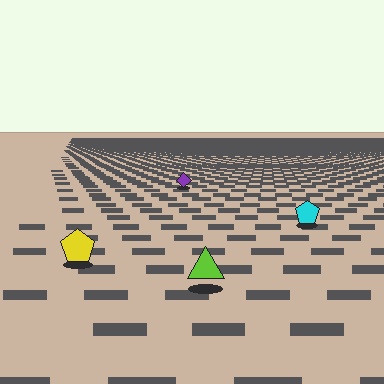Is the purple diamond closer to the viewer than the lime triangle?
No. The lime triangle is closer — you can tell from the texture gradient: the ground texture is coarser near it.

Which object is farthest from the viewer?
The purple diamond is farthest from the viewer. It appears smaller and the ground texture around it is denser.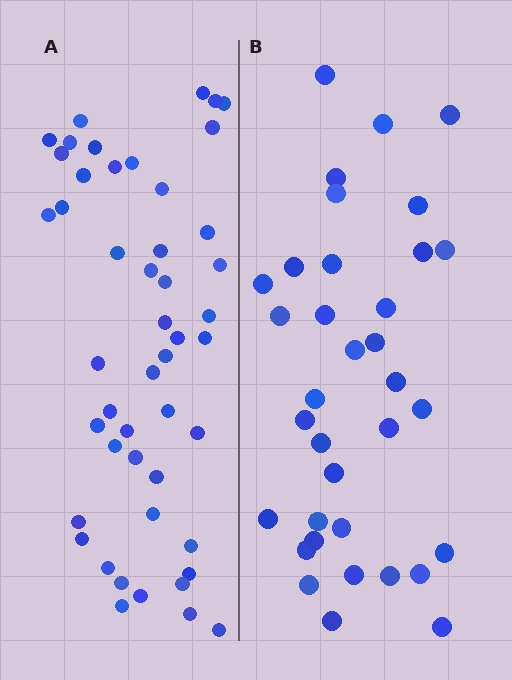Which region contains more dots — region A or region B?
Region A (the left region) has more dots.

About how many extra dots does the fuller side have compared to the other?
Region A has approximately 15 more dots than region B.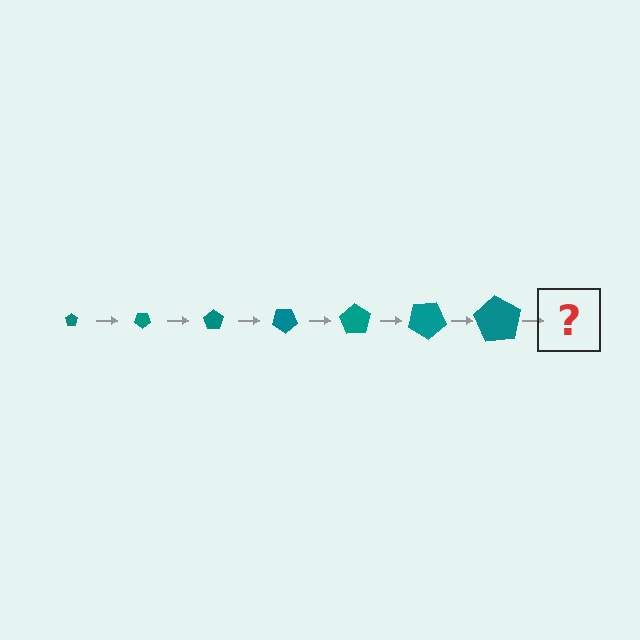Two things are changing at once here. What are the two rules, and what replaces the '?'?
The two rules are that the pentagon grows larger each step and it rotates 35 degrees each step. The '?' should be a pentagon, larger than the previous one and rotated 245 degrees from the start.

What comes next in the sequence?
The next element should be a pentagon, larger than the previous one and rotated 245 degrees from the start.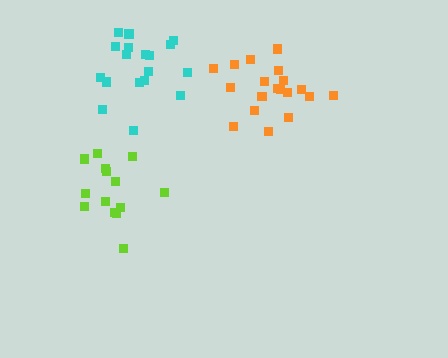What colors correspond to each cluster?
The clusters are colored: cyan, lime, orange.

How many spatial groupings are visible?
There are 3 spatial groupings.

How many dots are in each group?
Group 1: 18 dots, Group 2: 14 dots, Group 3: 19 dots (51 total).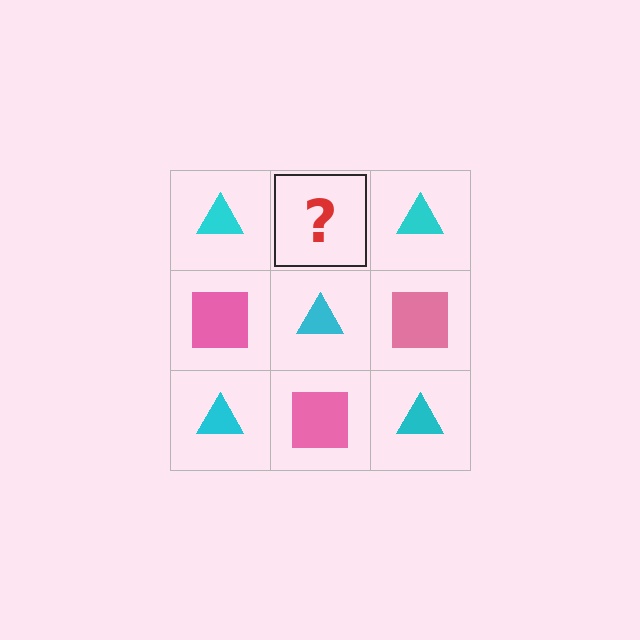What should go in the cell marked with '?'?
The missing cell should contain a pink square.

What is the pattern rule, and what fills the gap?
The rule is that it alternates cyan triangle and pink square in a checkerboard pattern. The gap should be filled with a pink square.